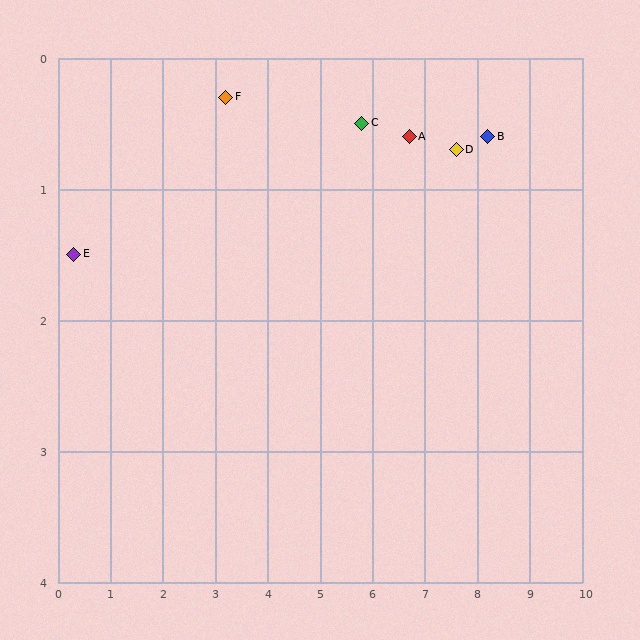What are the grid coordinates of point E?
Point E is at approximately (0.3, 1.5).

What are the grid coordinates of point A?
Point A is at approximately (6.7, 0.6).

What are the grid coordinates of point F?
Point F is at approximately (3.2, 0.3).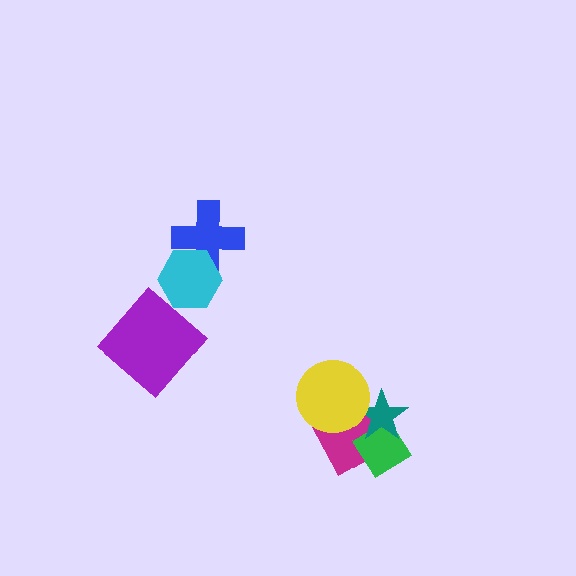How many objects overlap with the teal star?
3 objects overlap with the teal star.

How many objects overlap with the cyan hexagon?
1 object overlaps with the cyan hexagon.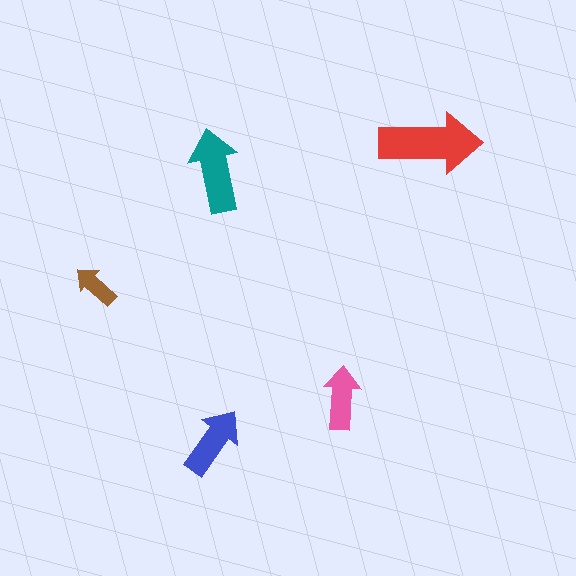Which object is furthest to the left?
The brown arrow is leftmost.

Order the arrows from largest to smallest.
the red one, the teal one, the blue one, the pink one, the brown one.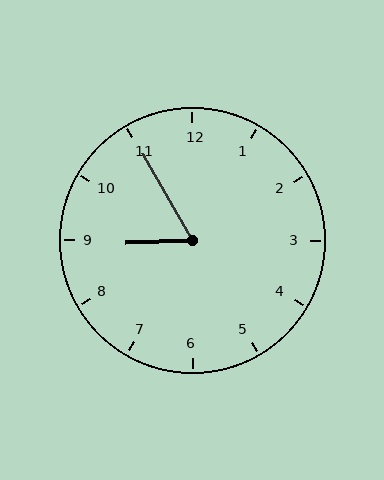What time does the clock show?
8:55.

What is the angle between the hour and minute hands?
Approximately 62 degrees.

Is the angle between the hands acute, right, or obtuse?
It is acute.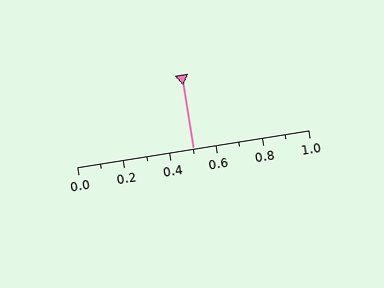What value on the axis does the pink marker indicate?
The marker indicates approximately 0.5.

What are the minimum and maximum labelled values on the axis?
The axis runs from 0.0 to 1.0.